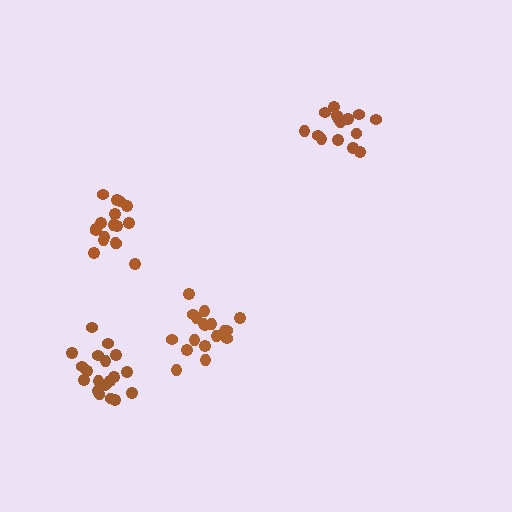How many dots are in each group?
Group 1: 18 dots, Group 2: 19 dots, Group 3: 15 dots, Group 4: 17 dots (69 total).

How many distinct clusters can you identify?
There are 4 distinct clusters.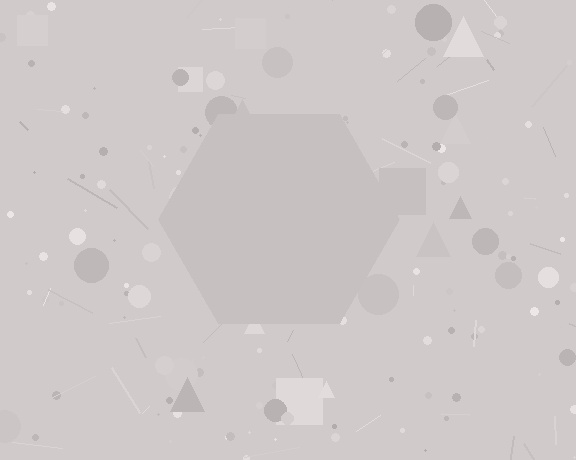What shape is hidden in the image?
A hexagon is hidden in the image.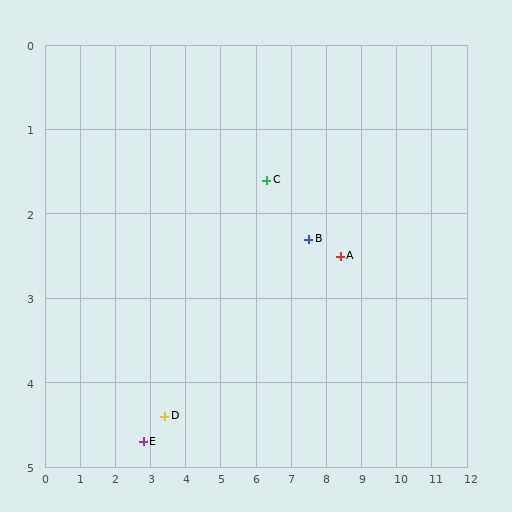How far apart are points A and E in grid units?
Points A and E are about 6.0 grid units apart.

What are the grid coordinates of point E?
Point E is at approximately (2.8, 4.7).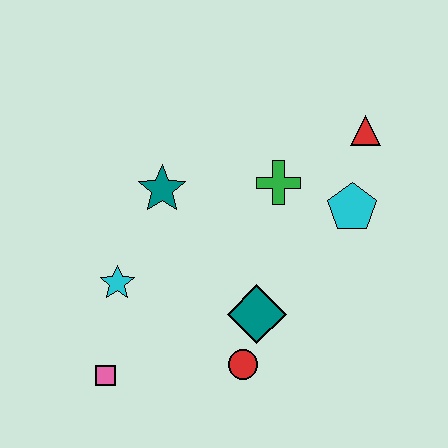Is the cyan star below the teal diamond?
No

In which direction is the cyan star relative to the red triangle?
The cyan star is to the left of the red triangle.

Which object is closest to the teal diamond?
The red circle is closest to the teal diamond.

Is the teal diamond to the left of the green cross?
Yes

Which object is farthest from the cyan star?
The red triangle is farthest from the cyan star.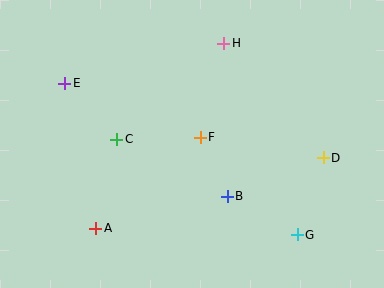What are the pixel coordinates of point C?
Point C is at (117, 139).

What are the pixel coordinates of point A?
Point A is at (96, 228).